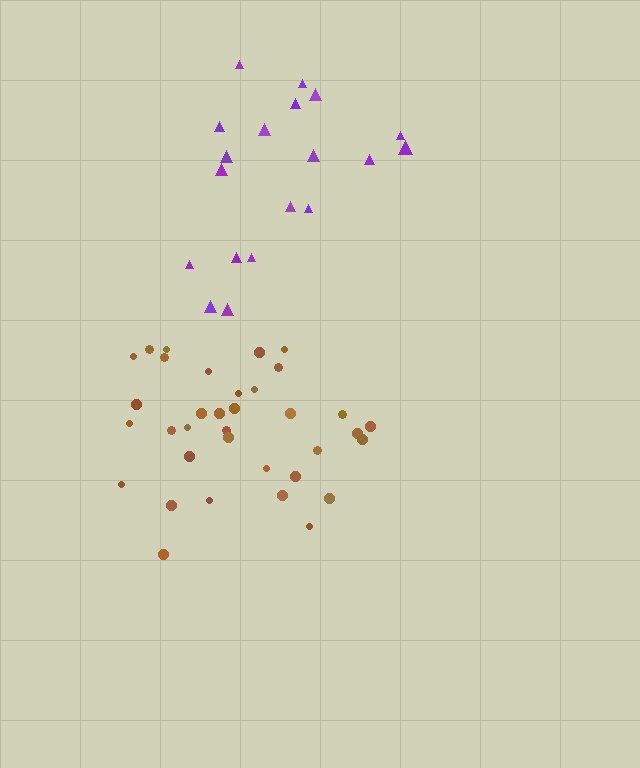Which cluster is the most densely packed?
Brown.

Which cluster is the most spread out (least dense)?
Purple.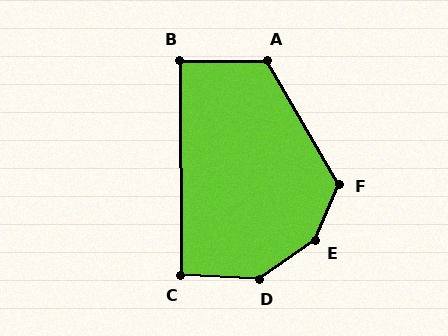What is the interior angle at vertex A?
Approximately 120 degrees (obtuse).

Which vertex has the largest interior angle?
E, at approximately 148 degrees.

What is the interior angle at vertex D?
Approximately 143 degrees (obtuse).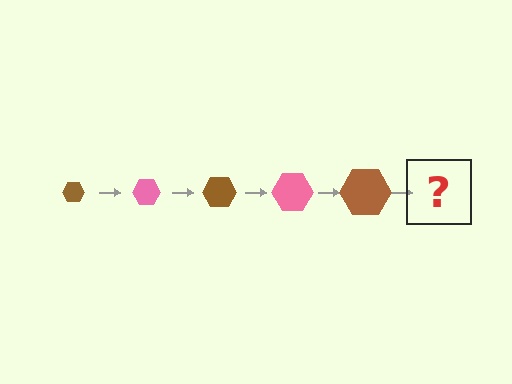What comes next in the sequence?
The next element should be a pink hexagon, larger than the previous one.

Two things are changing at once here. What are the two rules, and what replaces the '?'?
The two rules are that the hexagon grows larger each step and the color cycles through brown and pink. The '?' should be a pink hexagon, larger than the previous one.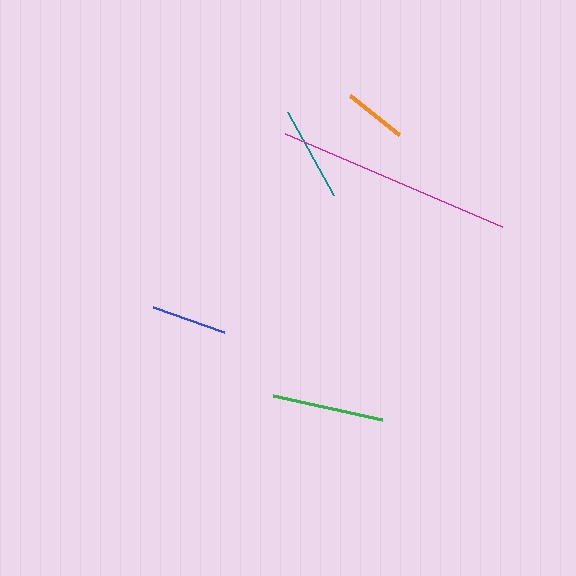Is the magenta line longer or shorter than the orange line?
The magenta line is longer than the orange line.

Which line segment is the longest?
The magenta line is the longest at approximately 237 pixels.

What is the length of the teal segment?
The teal segment is approximately 94 pixels long.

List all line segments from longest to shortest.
From longest to shortest: magenta, green, teal, blue, orange.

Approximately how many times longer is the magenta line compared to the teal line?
The magenta line is approximately 2.5 times the length of the teal line.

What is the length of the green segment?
The green segment is approximately 111 pixels long.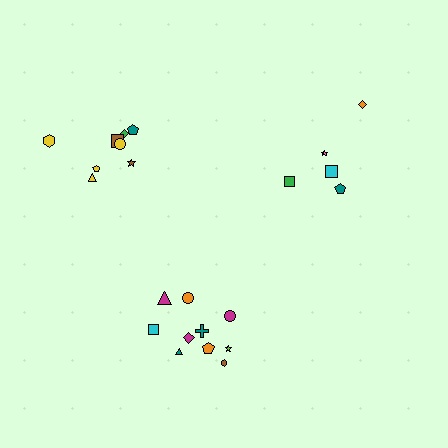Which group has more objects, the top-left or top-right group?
The top-left group.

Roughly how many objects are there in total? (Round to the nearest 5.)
Roughly 25 objects in total.